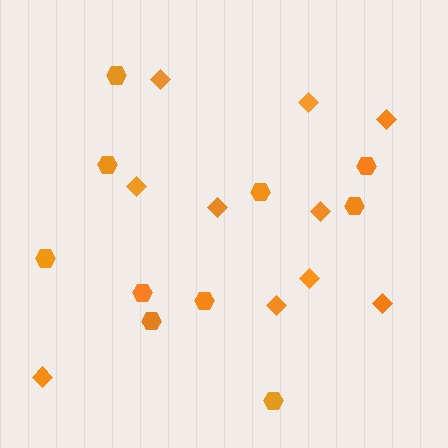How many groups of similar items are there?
There are 2 groups: one group of hexagons (10) and one group of diamonds (10).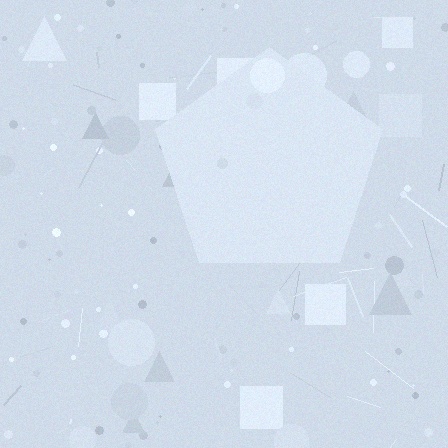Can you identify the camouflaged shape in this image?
The camouflaged shape is a pentagon.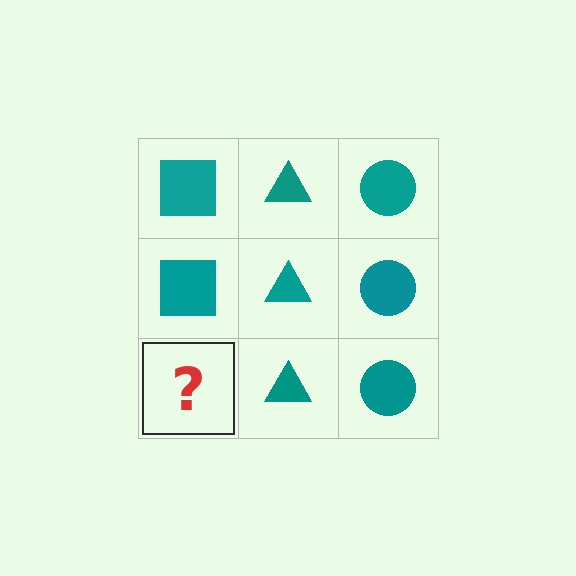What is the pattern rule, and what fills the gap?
The rule is that each column has a consistent shape. The gap should be filled with a teal square.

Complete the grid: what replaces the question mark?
The question mark should be replaced with a teal square.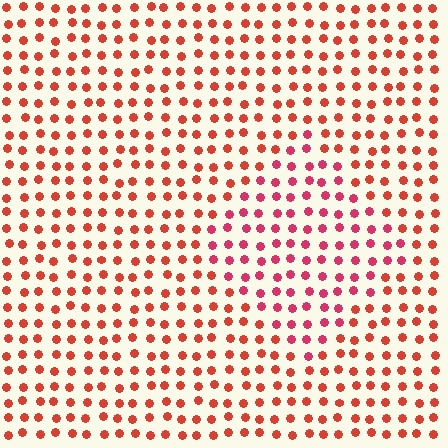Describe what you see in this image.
The image is filled with small red elements in a uniform arrangement. A diamond-shaped region is visible where the elements are tinted to a slightly different hue, forming a subtle color boundary.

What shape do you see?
I see a diamond.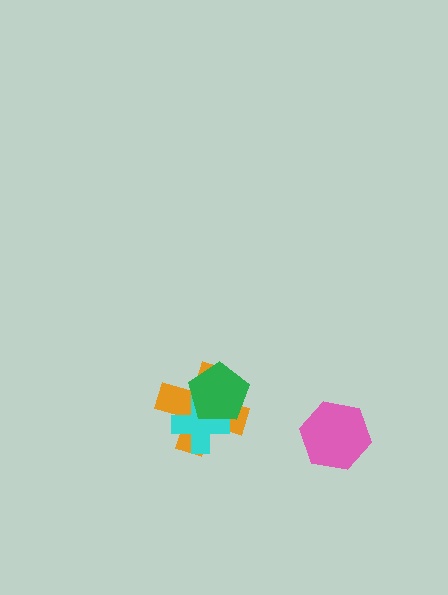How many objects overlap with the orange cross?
2 objects overlap with the orange cross.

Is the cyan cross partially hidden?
Yes, it is partially covered by another shape.